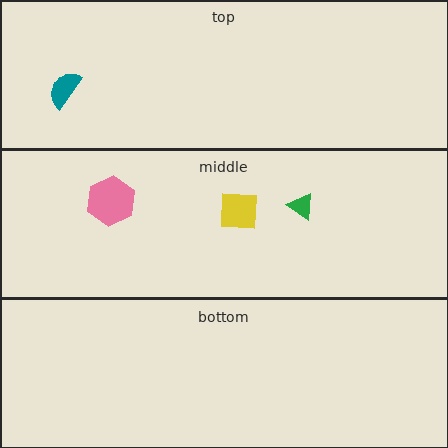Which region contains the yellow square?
The middle region.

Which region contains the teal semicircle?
The top region.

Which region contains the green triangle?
The middle region.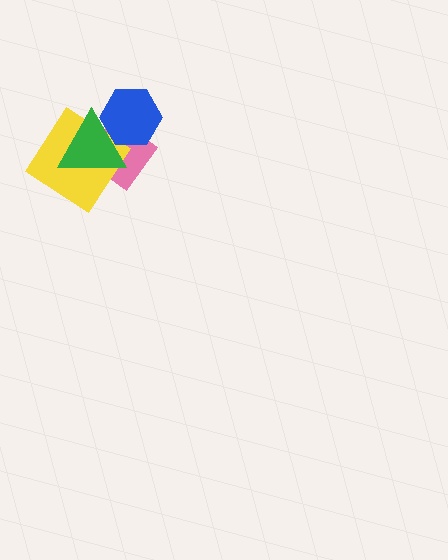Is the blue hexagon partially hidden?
Yes, it is partially covered by another shape.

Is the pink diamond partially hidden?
Yes, it is partially covered by another shape.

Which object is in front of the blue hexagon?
The green triangle is in front of the blue hexagon.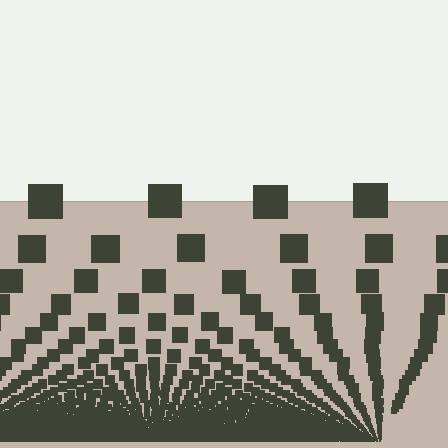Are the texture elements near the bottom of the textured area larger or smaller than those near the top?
Smaller. The gradient is inverted — elements near the bottom are smaller and denser.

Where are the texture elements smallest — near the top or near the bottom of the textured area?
Near the bottom.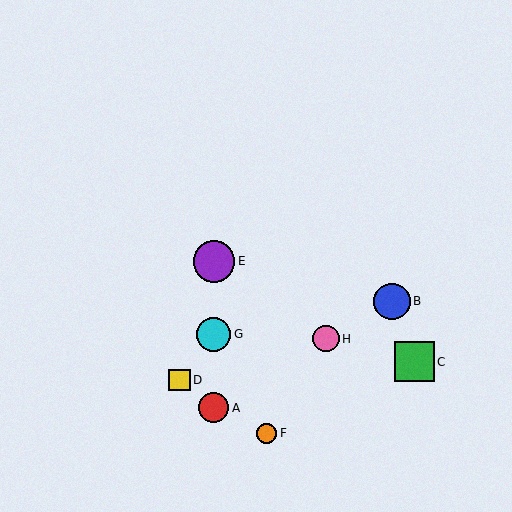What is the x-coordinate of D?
Object D is at x≈180.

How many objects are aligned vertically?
3 objects (A, E, G) are aligned vertically.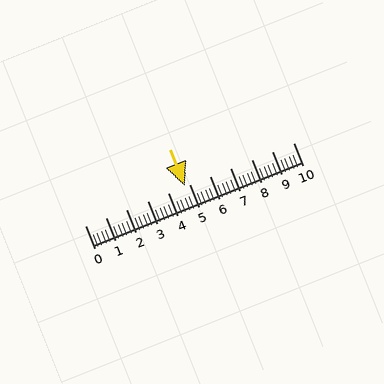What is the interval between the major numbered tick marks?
The major tick marks are spaced 1 units apart.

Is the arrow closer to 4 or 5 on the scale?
The arrow is closer to 5.